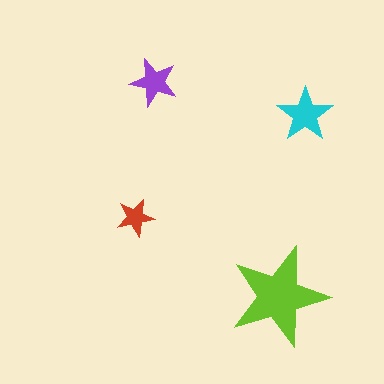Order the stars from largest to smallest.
the lime one, the cyan one, the purple one, the red one.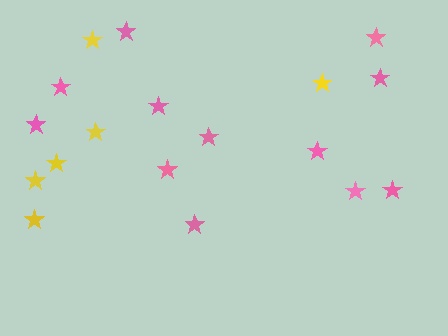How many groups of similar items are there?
There are 2 groups: one group of pink stars (12) and one group of yellow stars (6).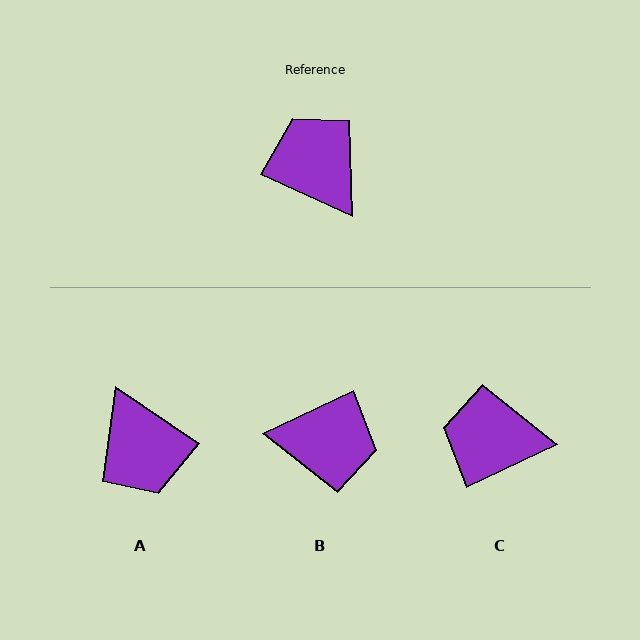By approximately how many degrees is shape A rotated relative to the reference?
Approximately 170 degrees counter-clockwise.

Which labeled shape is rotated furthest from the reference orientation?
A, about 170 degrees away.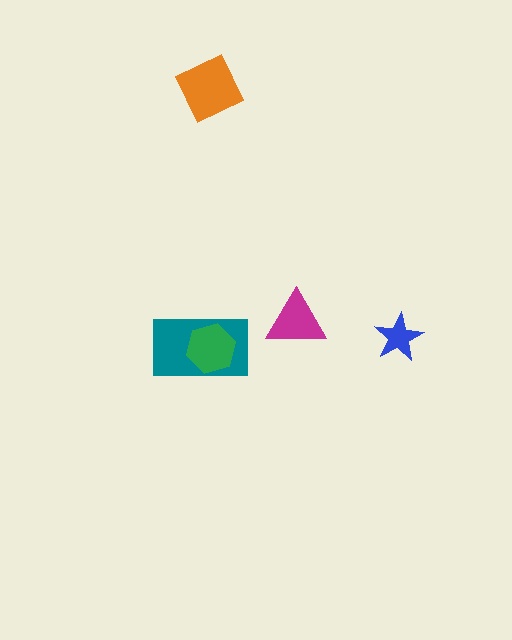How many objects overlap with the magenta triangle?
0 objects overlap with the magenta triangle.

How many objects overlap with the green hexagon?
1 object overlaps with the green hexagon.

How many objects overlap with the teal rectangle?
1 object overlaps with the teal rectangle.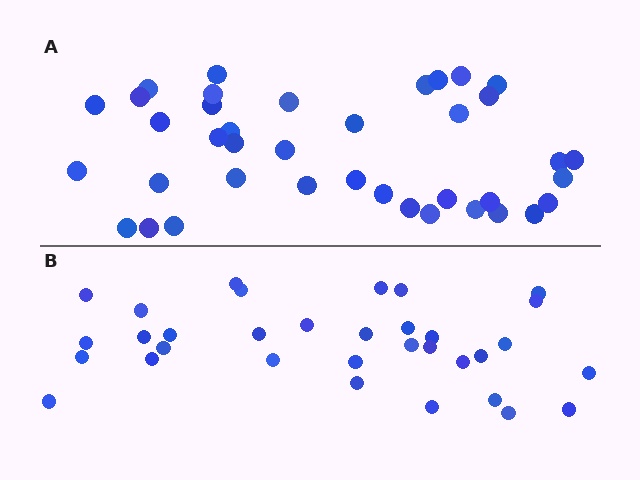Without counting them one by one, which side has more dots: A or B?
Region A (the top region) has more dots.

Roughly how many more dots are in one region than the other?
Region A has about 6 more dots than region B.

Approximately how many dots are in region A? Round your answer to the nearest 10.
About 40 dots. (The exact count is 39, which rounds to 40.)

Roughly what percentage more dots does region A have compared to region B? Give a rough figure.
About 20% more.